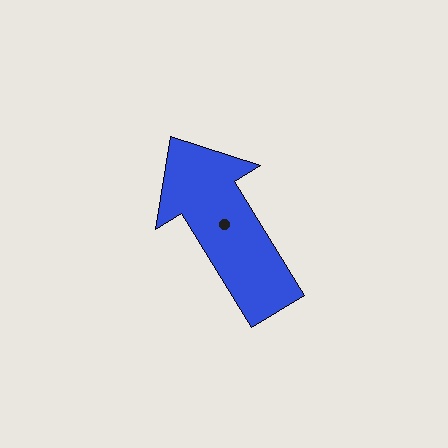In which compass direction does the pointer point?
Northwest.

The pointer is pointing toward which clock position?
Roughly 11 o'clock.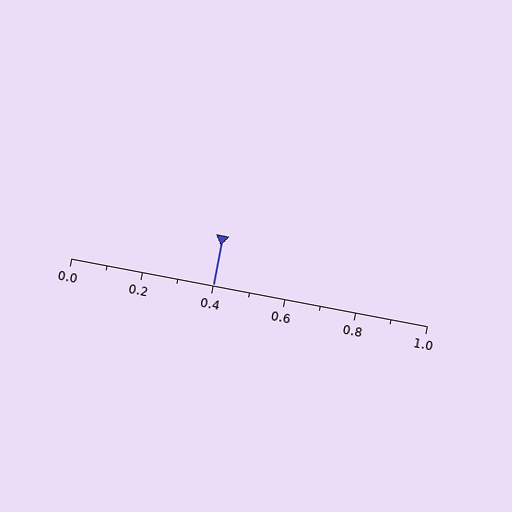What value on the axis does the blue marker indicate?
The marker indicates approximately 0.4.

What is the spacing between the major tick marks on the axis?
The major ticks are spaced 0.2 apart.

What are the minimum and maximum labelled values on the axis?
The axis runs from 0.0 to 1.0.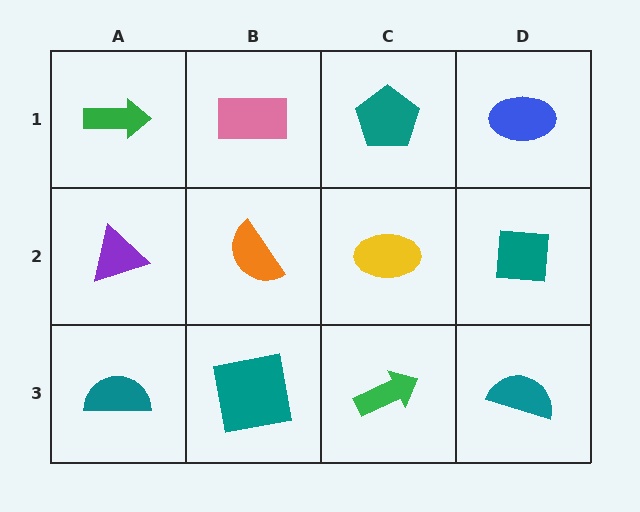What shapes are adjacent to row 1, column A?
A purple triangle (row 2, column A), a pink rectangle (row 1, column B).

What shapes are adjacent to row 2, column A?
A green arrow (row 1, column A), a teal semicircle (row 3, column A), an orange semicircle (row 2, column B).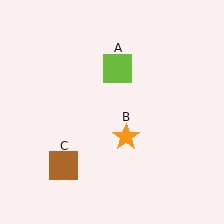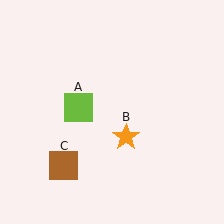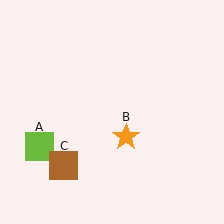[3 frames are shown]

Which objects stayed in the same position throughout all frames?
Orange star (object B) and brown square (object C) remained stationary.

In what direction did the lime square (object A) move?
The lime square (object A) moved down and to the left.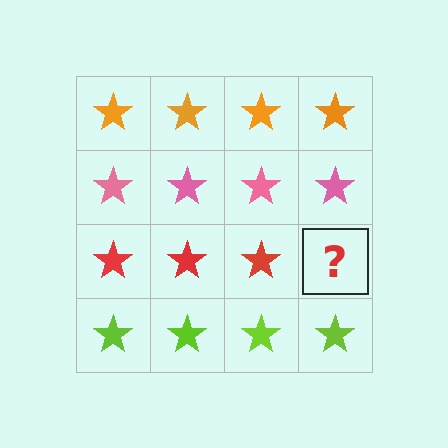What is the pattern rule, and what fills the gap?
The rule is that each row has a consistent color. The gap should be filled with a red star.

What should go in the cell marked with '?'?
The missing cell should contain a red star.